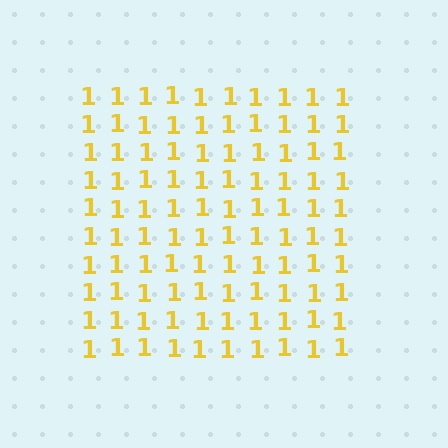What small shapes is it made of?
It is made of small digit 1's.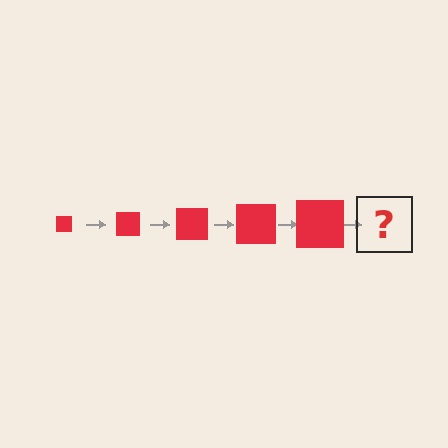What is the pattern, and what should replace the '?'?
The pattern is that the square gets progressively larger each step. The '?' should be a red square, larger than the previous one.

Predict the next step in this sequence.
The next step is a red square, larger than the previous one.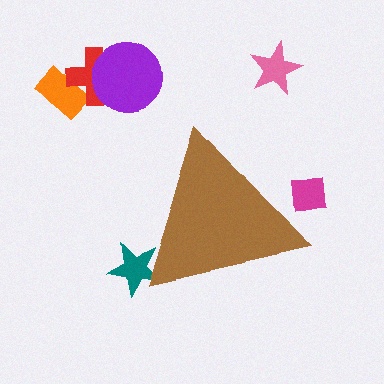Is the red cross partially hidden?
No, the red cross is fully visible.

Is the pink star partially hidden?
No, the pink star is fully visible.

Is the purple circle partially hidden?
No, the purple circle is fully visible.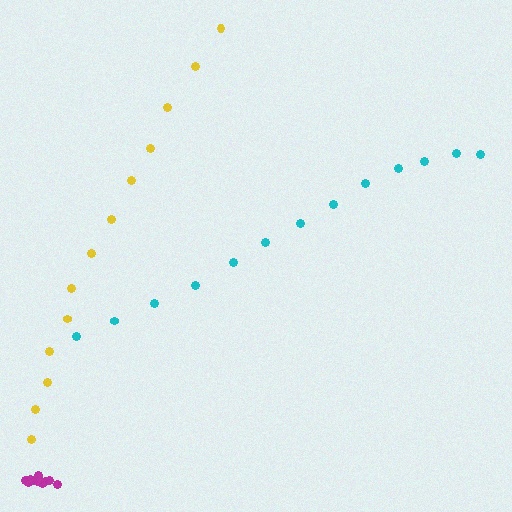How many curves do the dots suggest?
There are 3 distinct paths.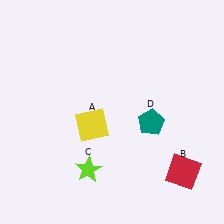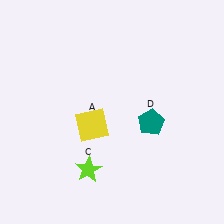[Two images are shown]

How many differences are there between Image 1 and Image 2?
There is 1 difference between the two images.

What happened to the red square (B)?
The red square (B) was removed in Image 2. It was in the bottom-right area of Image 1.